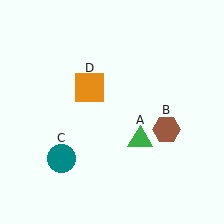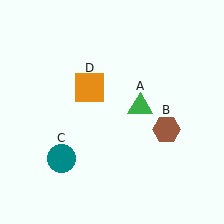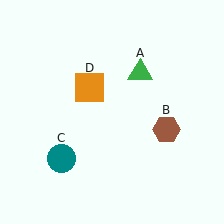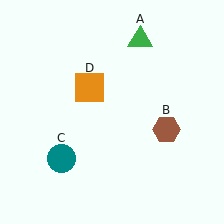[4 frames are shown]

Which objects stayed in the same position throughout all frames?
Brown hexagon (object B) and teal circle (object C) and orange square (object D) remained stationary.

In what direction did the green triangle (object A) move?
The green triangle (object A) moved up.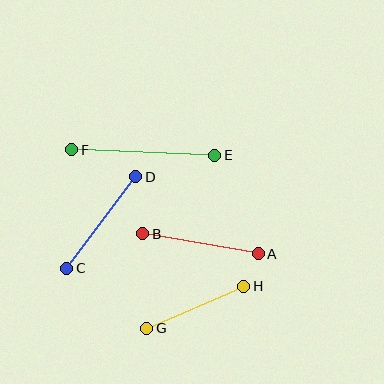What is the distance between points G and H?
The distance is approximately 106 pixels.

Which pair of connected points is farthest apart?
Points E and F are farthest apart.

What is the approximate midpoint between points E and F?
The midpoint is at approximately (143, 152) pixels.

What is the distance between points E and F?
The distance is approximately 143 pixels.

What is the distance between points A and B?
The distance is approximately 117 pixels.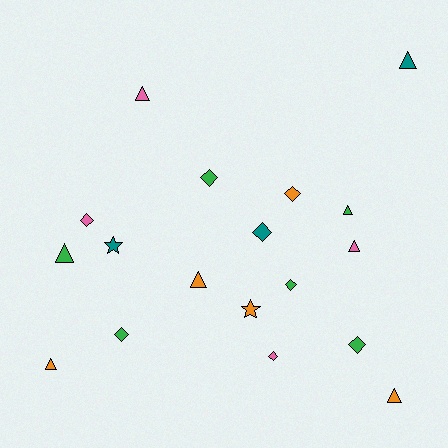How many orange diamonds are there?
There is 1 orange diamond.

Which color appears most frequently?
Green, with 6 objects.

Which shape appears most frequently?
Triangle, with 8 objects.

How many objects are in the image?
There are 18 objects.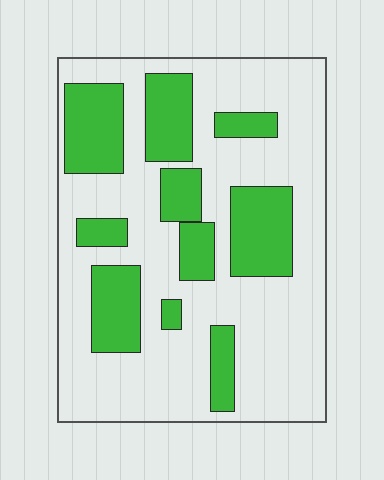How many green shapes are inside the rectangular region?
10.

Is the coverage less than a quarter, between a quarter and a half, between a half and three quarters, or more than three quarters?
Between a quarter and a half.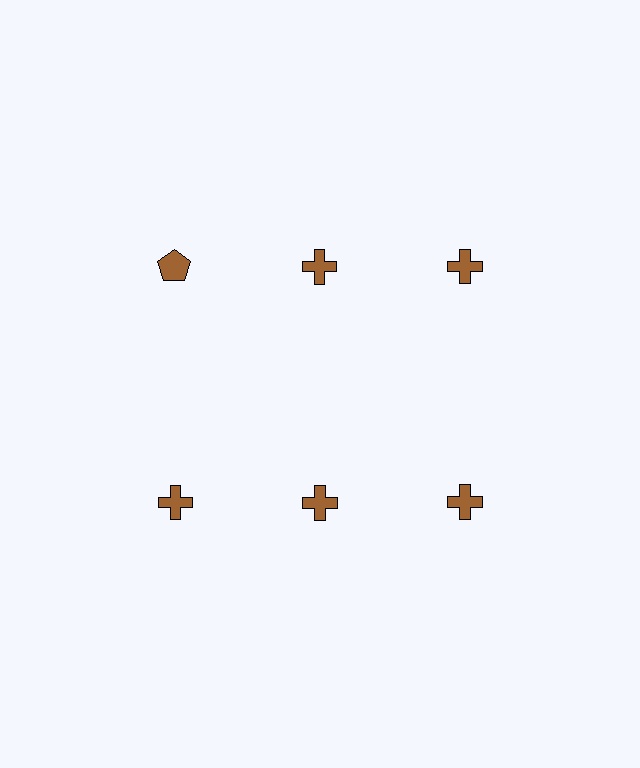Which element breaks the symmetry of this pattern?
The brown pentagon in the top row, leftmost column breaks the symmetry. All other shapes are brown crosses.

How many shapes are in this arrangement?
There are 6 shapes arranged in a grid pattern.